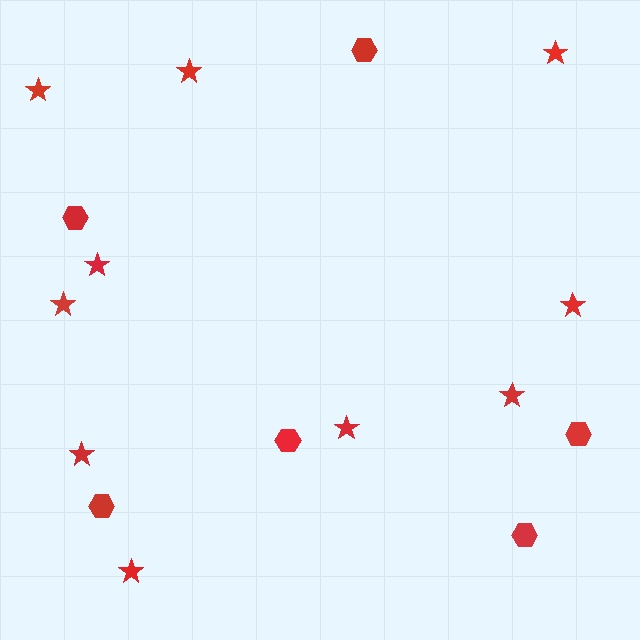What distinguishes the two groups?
There are 2 groups: one group of hexagons (6) and one group of stars (10).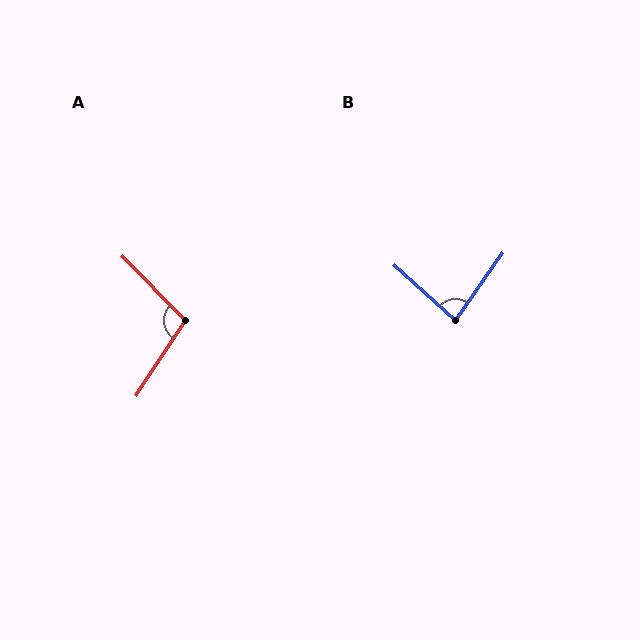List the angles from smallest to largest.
B (83°), A (103°).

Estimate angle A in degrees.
Approximately 103 degrees.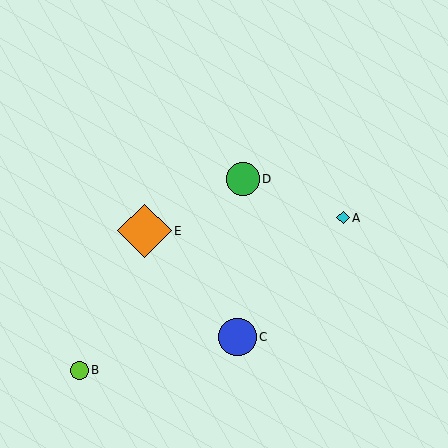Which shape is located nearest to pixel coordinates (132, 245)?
The orange diamond (labeled E) at (144, 231) is nearest to that location.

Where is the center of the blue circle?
The center of the blue circle is at (237, 337).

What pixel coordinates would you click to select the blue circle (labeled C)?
Click at (237, 337) to select the blue circle C.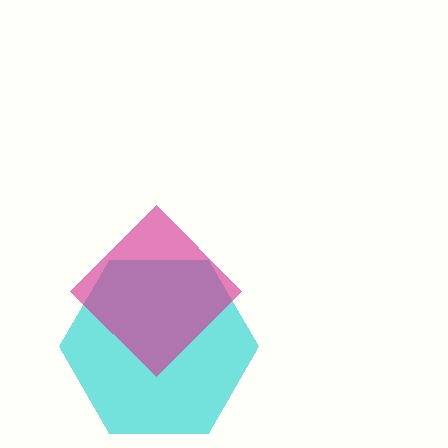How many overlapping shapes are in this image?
There are 2 overlapping shapes in the image.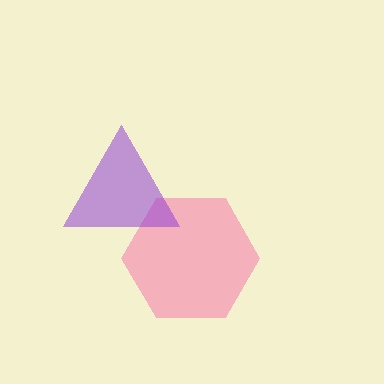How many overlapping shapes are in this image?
There are 2 overlapping shapes in the image.